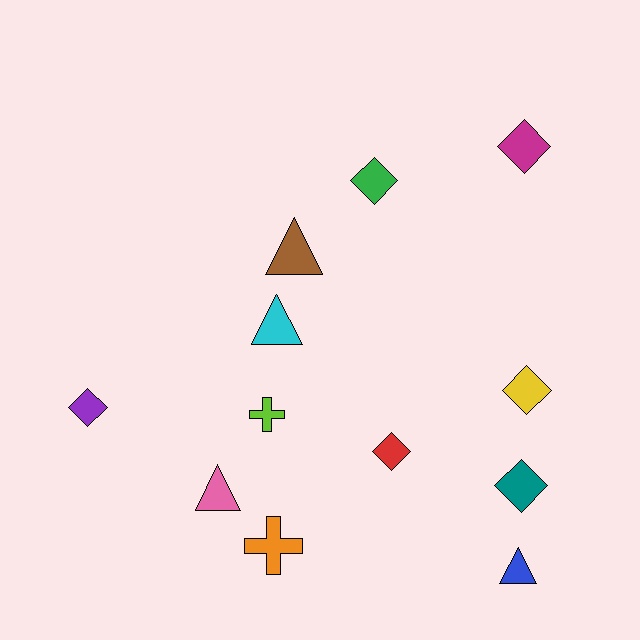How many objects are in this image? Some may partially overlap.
There are 12 objects.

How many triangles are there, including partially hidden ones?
There are 4 triangles.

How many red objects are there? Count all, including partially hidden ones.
There is 1 red object.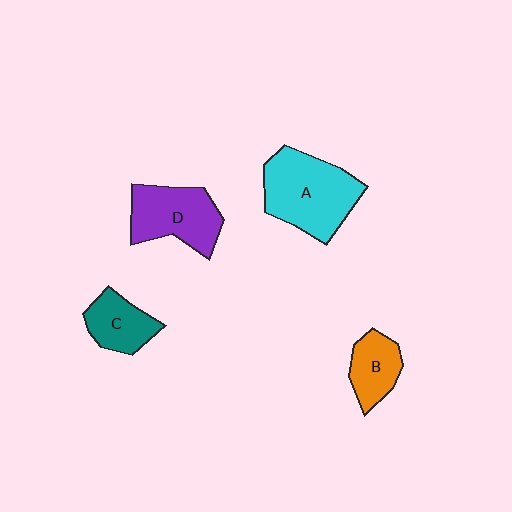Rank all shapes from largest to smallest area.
From largest to smallest: A (cyan), D (purple), C (teal), B (orange).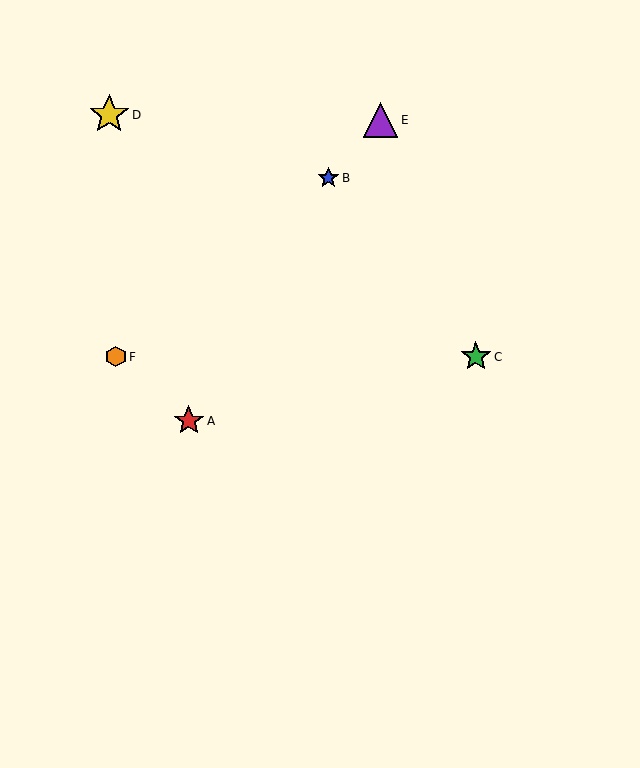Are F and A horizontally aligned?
No, F is at y≈357 and A is at y≈421.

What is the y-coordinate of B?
Object B is at y≈178.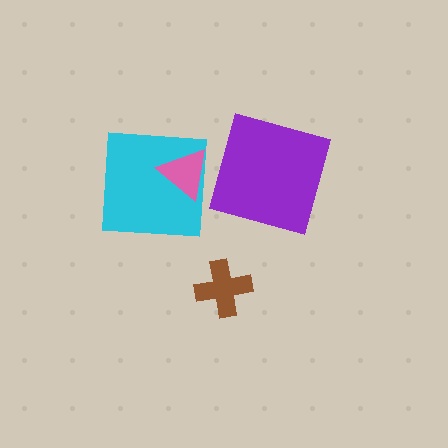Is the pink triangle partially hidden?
No, no other shape covers it.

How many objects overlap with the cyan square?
1 object overlaps with the cyan square.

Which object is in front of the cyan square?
The pink triangle is in front of the cyan square.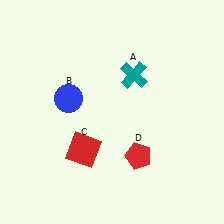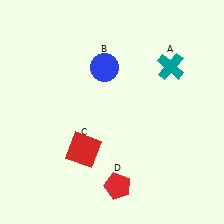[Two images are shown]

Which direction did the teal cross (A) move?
The teal cross (A) moved right.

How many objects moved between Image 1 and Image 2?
3 objects moved between the two images.